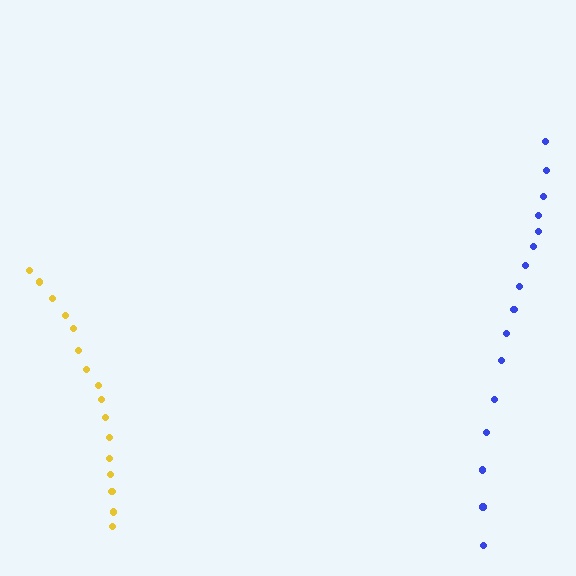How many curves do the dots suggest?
There are 2 distinct paths.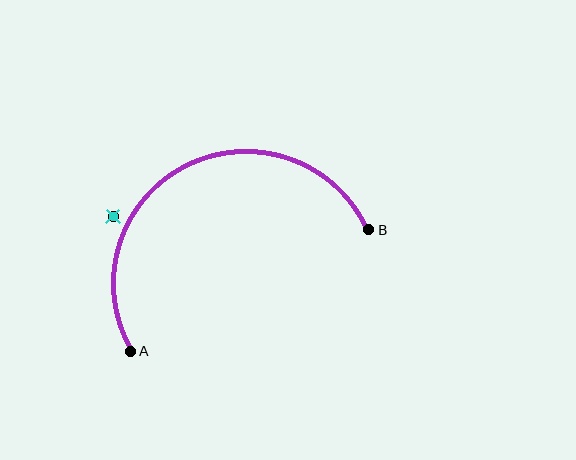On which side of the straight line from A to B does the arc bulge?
The arc bulges above the straight line connecting A and B.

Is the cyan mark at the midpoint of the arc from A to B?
No — the cyan mark does not lie on the arc at all. It sits slightly outside the curve.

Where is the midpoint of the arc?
The arc midpoint is the point on the curve farthest from the straight line joining A and B. It sits above that line.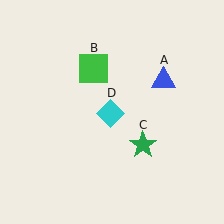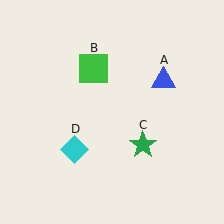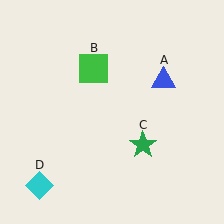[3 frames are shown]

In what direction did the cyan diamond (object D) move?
The cyan diamond (object D) moved down and to the left.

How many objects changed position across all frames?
1 object changed position: cyan diamond (object D).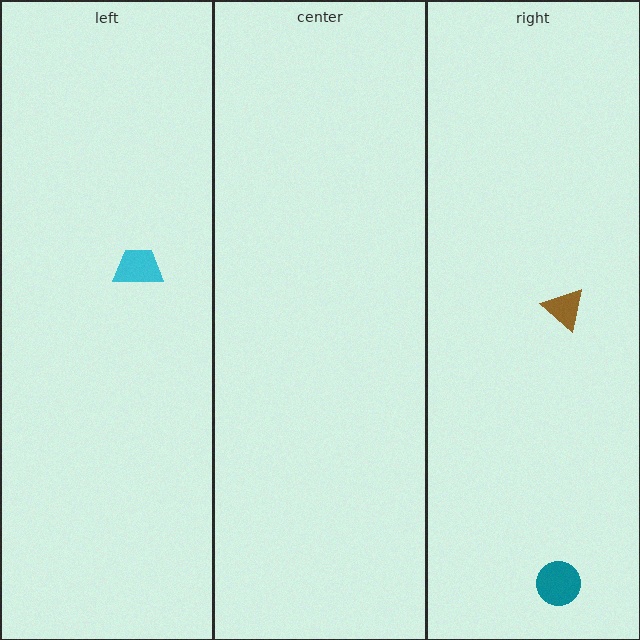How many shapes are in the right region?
2.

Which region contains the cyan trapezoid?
The left region.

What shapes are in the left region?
The cyan trapezoid.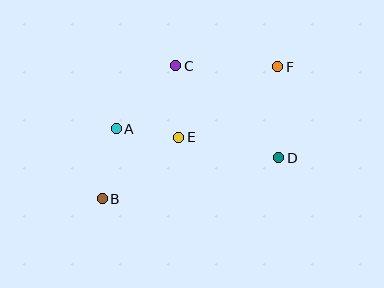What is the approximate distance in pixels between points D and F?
The distance between D and F is approximately 91 pixels.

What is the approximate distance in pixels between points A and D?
The distance between A and D is approximately 165 pixels.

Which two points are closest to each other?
Points A and E are closest to each other.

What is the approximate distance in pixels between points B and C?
The distance between B and C is approximately 152 pixels.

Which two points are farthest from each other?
Points B and F are farthest from each other.